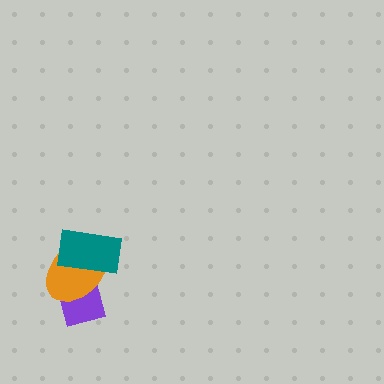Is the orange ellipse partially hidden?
Yes, it is partially covered by another shape.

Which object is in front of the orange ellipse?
The teal rectangle is in front of the orange ellipse.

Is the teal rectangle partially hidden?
No, no other shape covers it.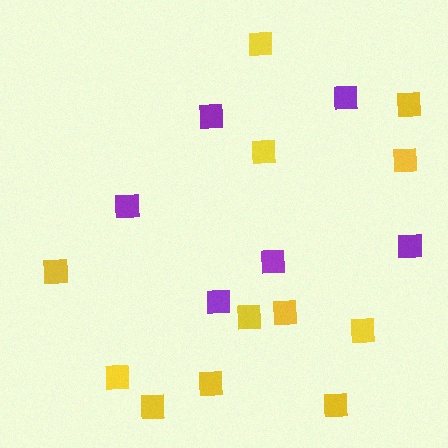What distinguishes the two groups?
There are 2 groups: one group of yellow squares (12) and one group of purple squares (6).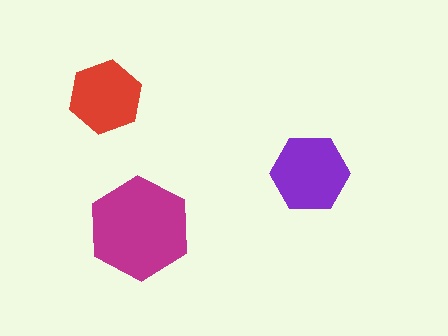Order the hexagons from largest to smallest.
the magenta one, the purple one, the red one.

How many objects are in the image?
There are 3 objects in the image.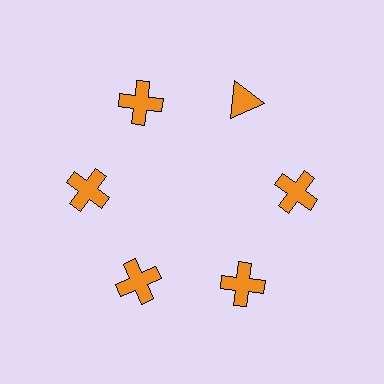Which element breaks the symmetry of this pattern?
The orange triangle at roughly the 1 o'clock position breaks the symmetry. All other shapes are orange crosses.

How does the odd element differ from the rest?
It has a different shape: triangle instead of cross.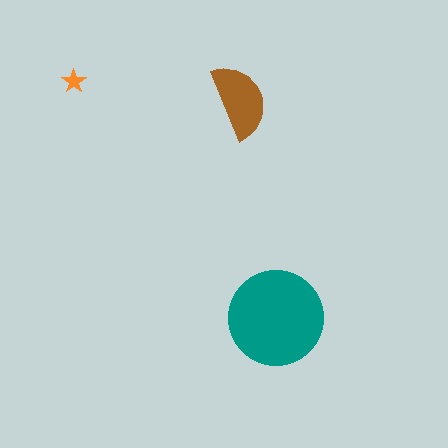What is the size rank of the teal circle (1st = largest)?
1st.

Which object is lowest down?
The teal circle is bottommost.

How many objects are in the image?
There are 3 objects in the image.